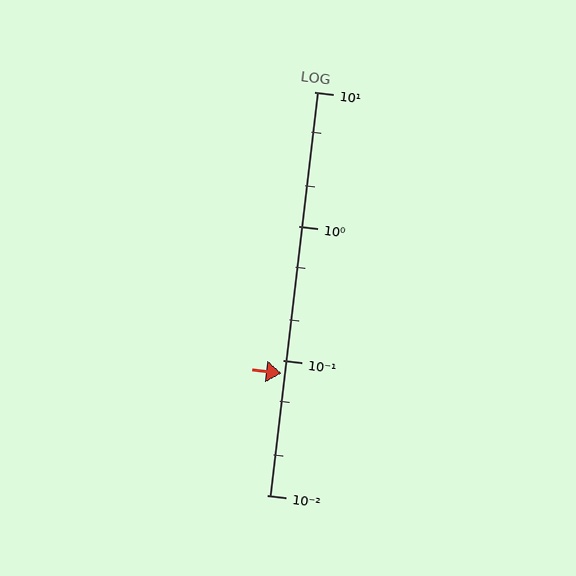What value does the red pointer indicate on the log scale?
The pointer indicates approximately 0.081.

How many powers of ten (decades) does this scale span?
The scale spans 3 decades, from 0.01 to 10.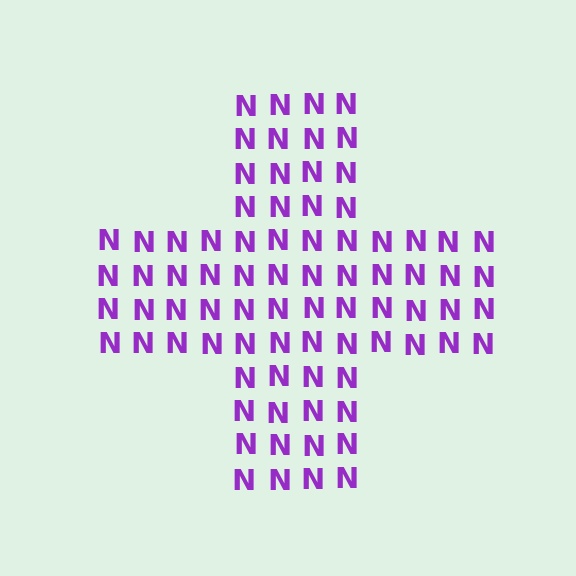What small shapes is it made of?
It is made of small letter N's.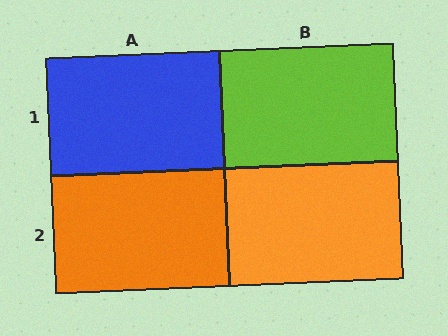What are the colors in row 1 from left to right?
Blue, lime.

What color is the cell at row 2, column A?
Orange.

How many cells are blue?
1 cell is blue.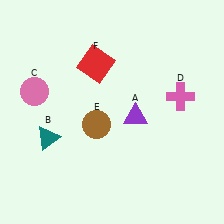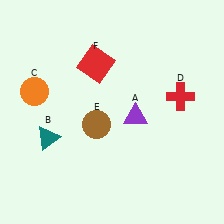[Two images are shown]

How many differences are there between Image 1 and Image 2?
There are 2 differences between the two images.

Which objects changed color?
C changed from pink to orange. D changed from pink to red.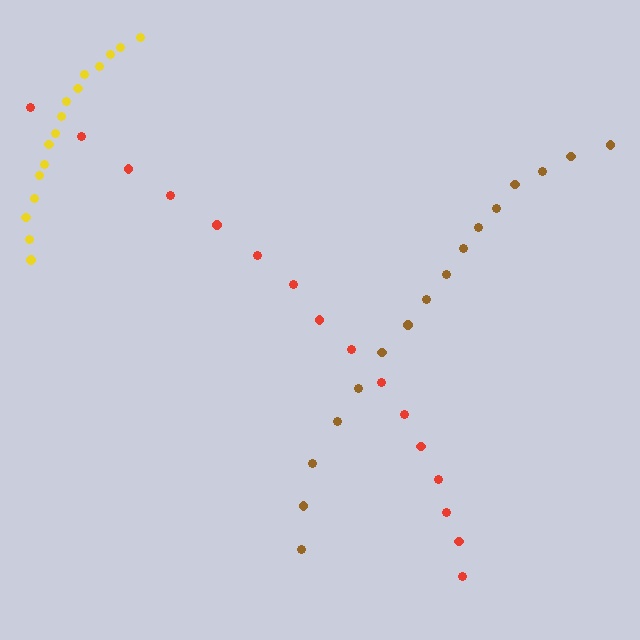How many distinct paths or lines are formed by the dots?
There are 3 distinct paths.